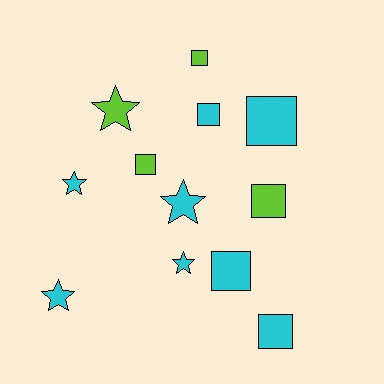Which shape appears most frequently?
Square, with 7 objects.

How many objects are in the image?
There are 12 objects.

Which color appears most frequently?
Cyan, with 8 objects.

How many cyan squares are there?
There are 4 cyan squares.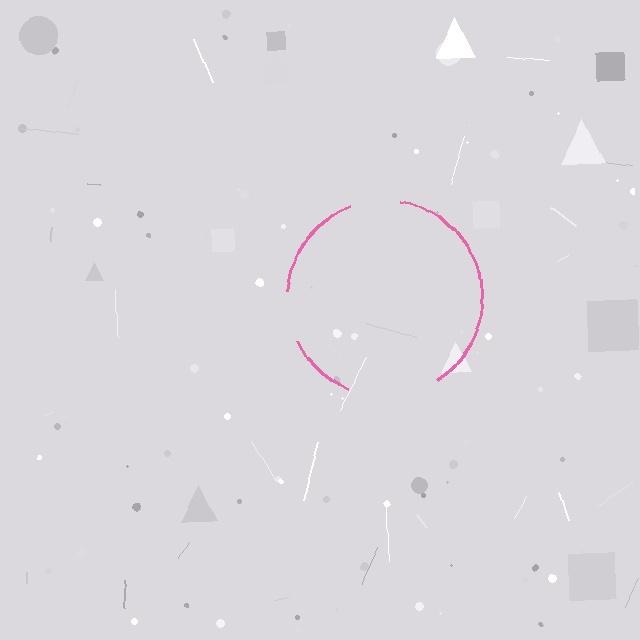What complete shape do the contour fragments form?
The contour fragments form a circle.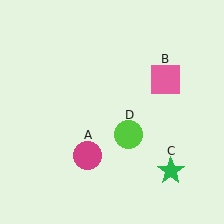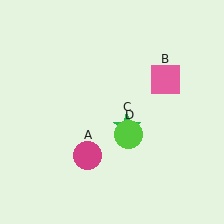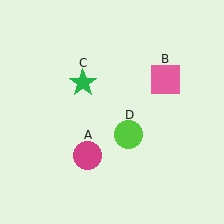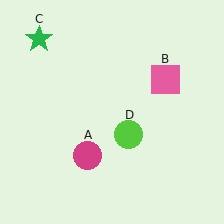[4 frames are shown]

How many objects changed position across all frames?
1 object changed position: green star (object C).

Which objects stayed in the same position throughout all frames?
Magenta circle (object A) and pink square (object B) and lime circle (object D) remained stationary.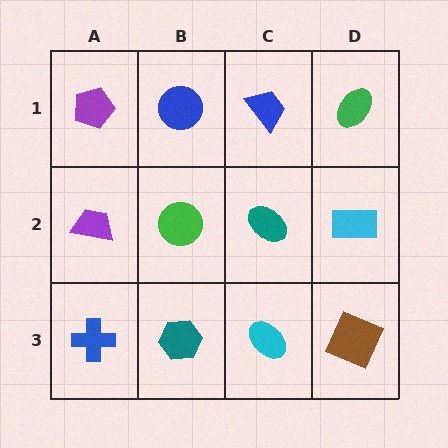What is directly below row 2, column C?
A cyan ellipse.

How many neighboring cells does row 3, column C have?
3.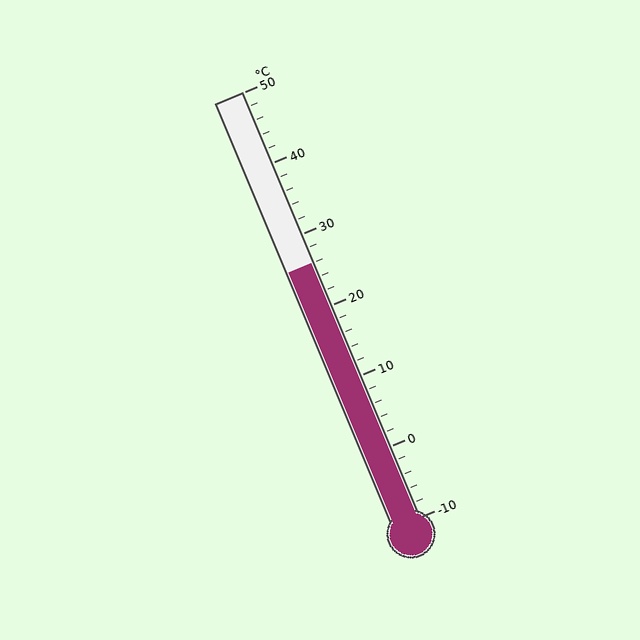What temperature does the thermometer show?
The thermometer shows approximately 26°C.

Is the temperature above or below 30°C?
The temperature is below 30°C.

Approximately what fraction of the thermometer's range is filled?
The thermometer is filled to approximately 60% of its range.